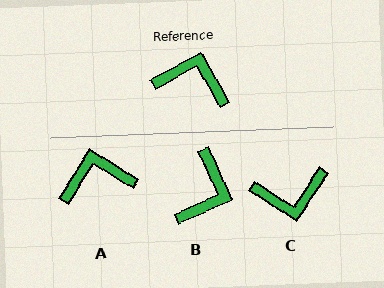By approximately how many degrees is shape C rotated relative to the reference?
Approximately 152 degrees clockwise.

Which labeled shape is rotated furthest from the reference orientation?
C, about 152 degrees away.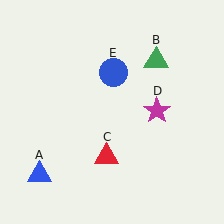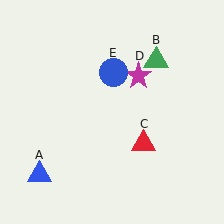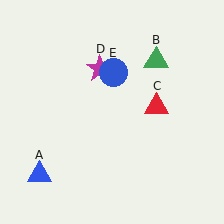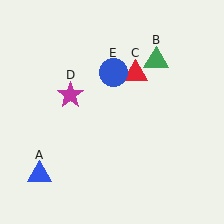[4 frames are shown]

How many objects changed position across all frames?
2 objects changed position: red triangle (object C), magenta star (object D).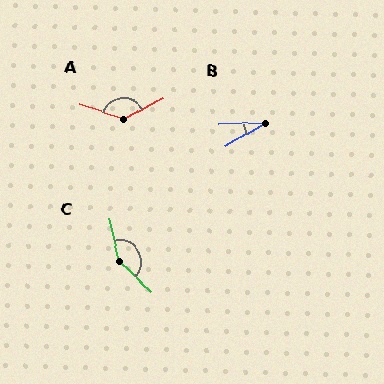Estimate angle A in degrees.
Approximately 133 degrees.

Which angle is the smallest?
B, at approximately 28 degrees.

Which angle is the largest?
C, at approximately 147 degrees.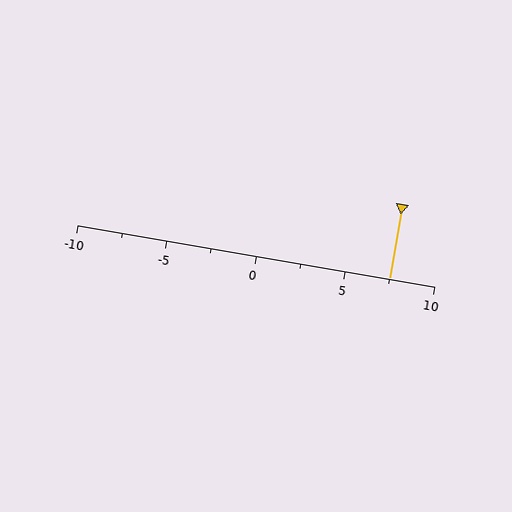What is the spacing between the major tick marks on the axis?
The major ticks are spaced 5 apart.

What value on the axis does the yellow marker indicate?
The marker indicates approximately 7.5.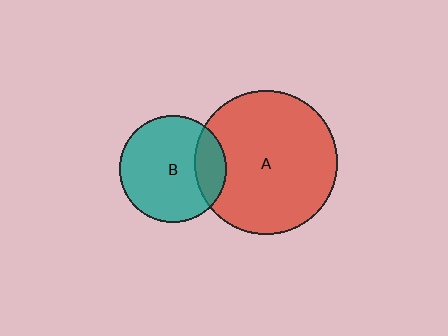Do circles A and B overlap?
Yes.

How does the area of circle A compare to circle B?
Approximately 1.8 times.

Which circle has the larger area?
Circle A (red).